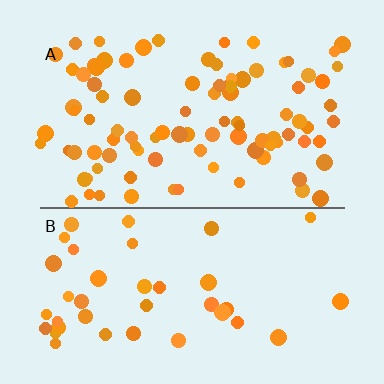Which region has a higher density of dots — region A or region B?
A (the top).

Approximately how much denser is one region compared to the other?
Approximately 2.4× — region A over region B.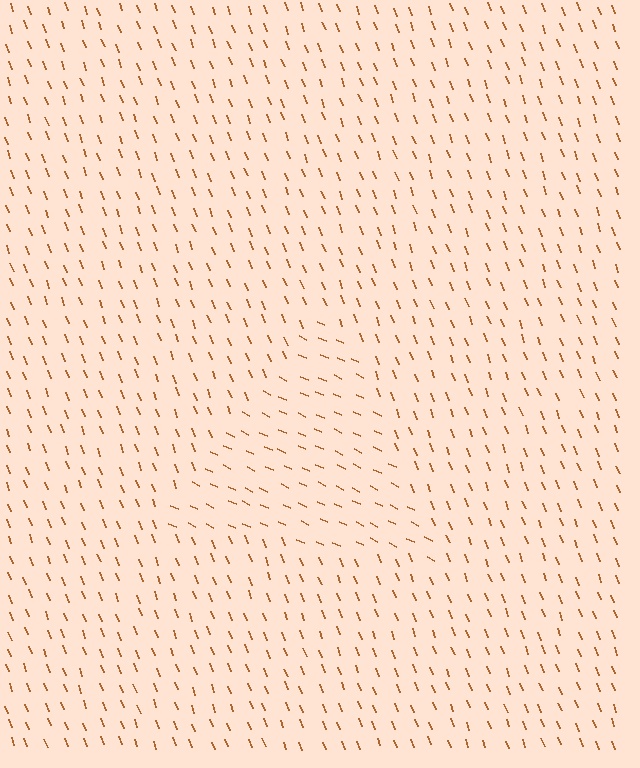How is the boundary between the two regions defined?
The boundary is defined purely by a change in line orientation (approximately 45 degrees difference). All lines are the same color and thickness.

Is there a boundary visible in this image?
Yes, there is a texture boundary formed by a change in line orientation.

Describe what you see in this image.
The image is filled with small brown line segments. A triangle region in the image has lines oriented differently from the surrounding lines, creating a visible texture boundary.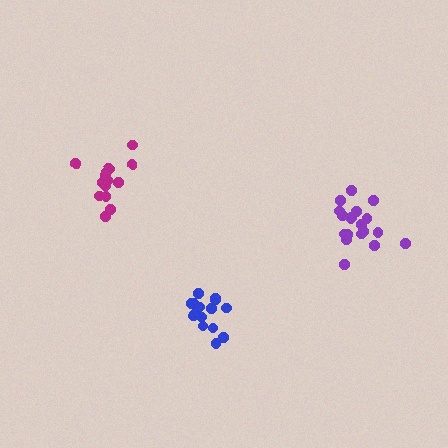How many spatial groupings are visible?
There are 3 spatial groupings.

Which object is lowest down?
The blue cluster is bottommost.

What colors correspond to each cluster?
The clusters are colored: blue, purple, magenta.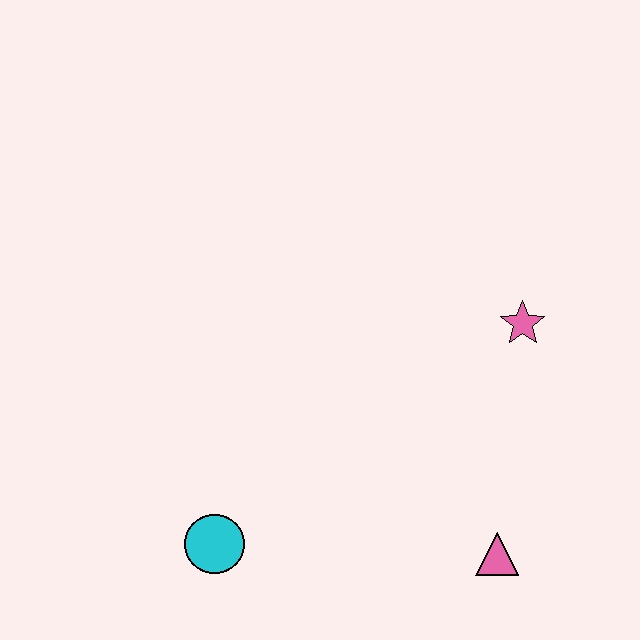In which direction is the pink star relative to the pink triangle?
The pink star is above the pink triangle.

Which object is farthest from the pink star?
The cyan circle is farthest from the pink star.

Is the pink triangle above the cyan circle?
No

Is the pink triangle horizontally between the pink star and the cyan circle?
Yes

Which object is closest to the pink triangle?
The pink star is closest to the pink triangle.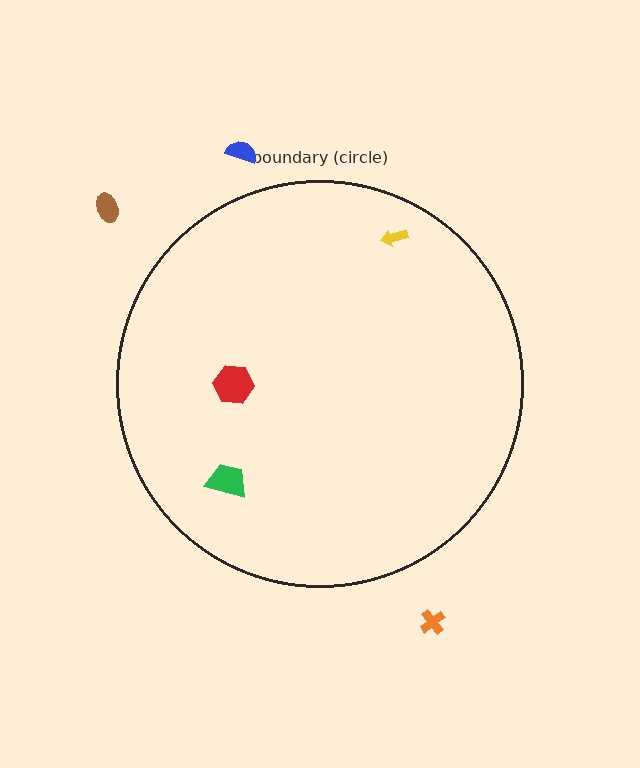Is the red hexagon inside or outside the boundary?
Inside.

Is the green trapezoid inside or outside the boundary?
Inside.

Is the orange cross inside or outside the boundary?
Outside.